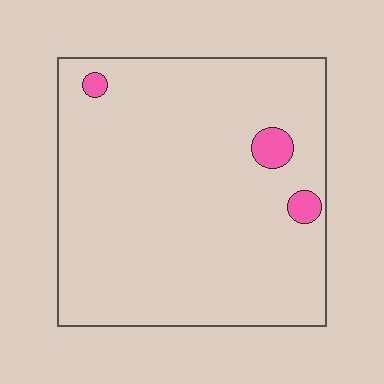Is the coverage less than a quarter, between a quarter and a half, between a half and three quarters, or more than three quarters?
Less than a quarter.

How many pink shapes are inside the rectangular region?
3.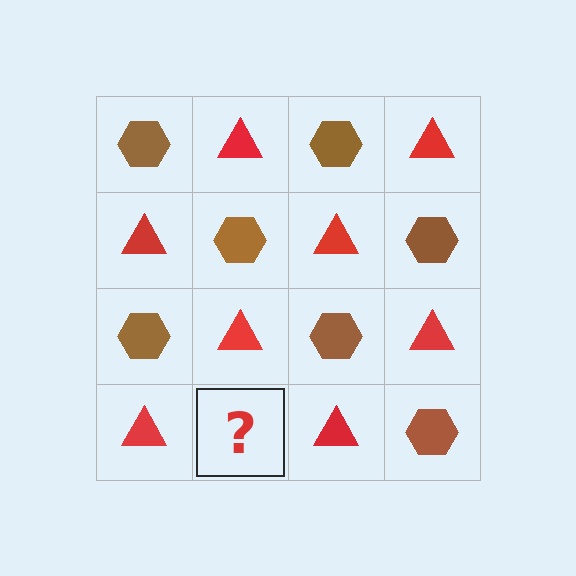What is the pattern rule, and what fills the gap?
The rule is that it alternates brown hexagon and red triangle in a checkerboard pattern. The gap should be filled with a brown hexagon.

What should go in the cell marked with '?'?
The missing cell should contain a brown hexagon.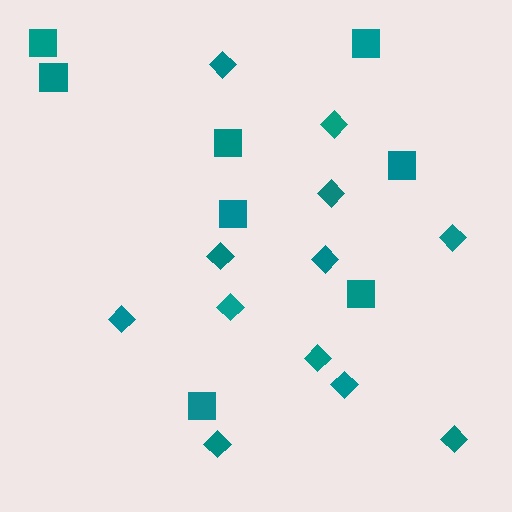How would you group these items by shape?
There are 2 groups: one group of diamonds (12) and one group of squares (8).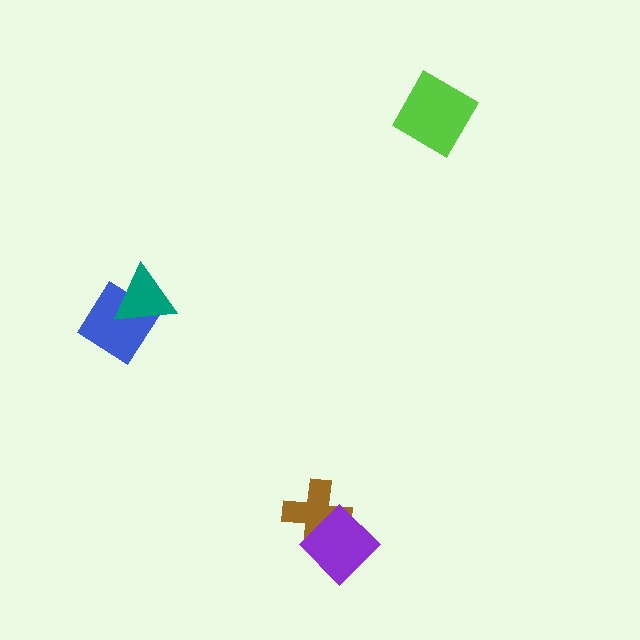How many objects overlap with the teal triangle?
1 object overlaps with the teal triangle.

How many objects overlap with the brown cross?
1 object overlaps with the brown cross.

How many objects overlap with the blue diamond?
1 object overlaps with the blue diamond.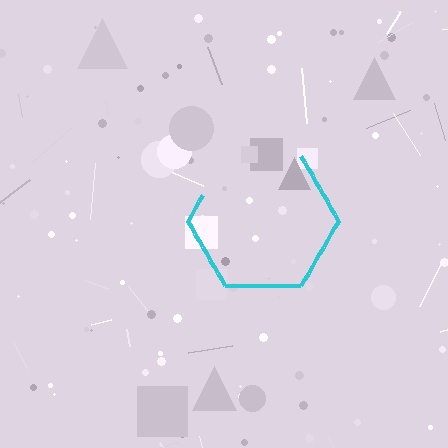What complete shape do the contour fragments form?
The contour fragments form a hexagon.